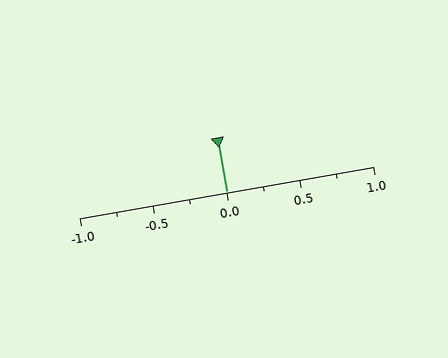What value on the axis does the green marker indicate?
The marker indicates approximately 0.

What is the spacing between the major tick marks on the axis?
The major ticks are spaced 0.5 apart.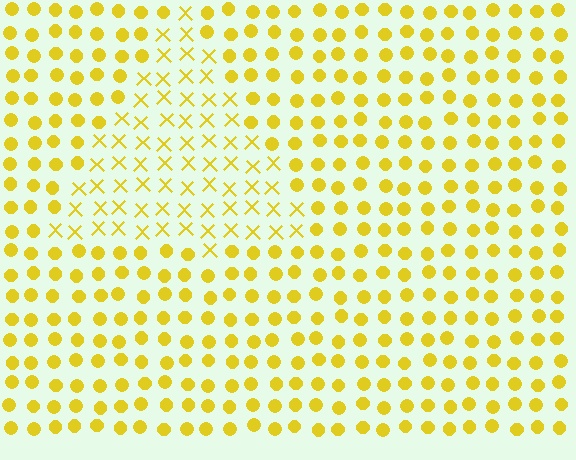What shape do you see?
I see a triangle.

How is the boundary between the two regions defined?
The boundary is defined by a change in element shape: X marks inside vs. circles outside. All elements share the same color and spacing.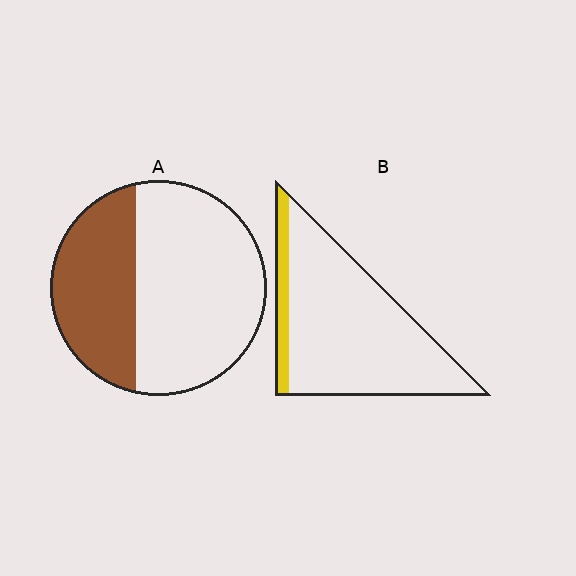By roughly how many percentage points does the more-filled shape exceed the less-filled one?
By roughly 25 percentage points (A over B).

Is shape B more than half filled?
No.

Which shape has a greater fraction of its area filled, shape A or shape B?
Shape A.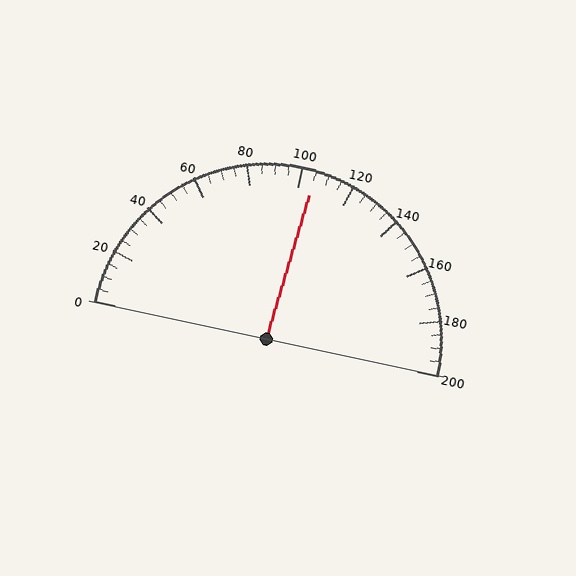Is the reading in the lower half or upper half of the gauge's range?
The reading is in the upper half of the range (0 to 200).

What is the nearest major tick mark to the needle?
The nearest major tick mark is 100.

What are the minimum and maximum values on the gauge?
The gauge ranges from 0 to 200.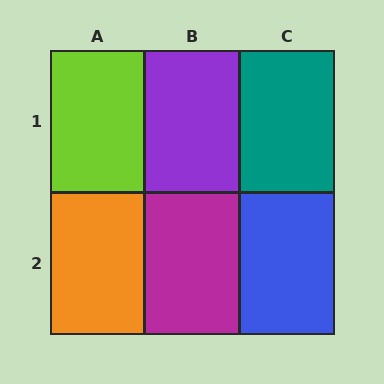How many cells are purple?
1 cell is purple.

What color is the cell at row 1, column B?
Purple.